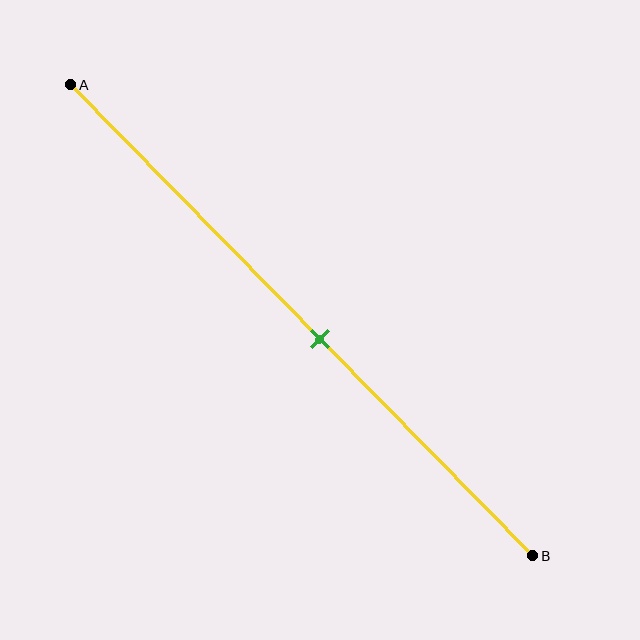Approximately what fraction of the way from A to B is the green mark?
The green mark is approximately 55% of the way from A to B.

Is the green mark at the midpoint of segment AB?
No, the mark is at about 55% from A, not at the 50% midpoint.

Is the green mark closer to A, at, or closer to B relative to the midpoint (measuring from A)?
The green mark is closer to point B than the midpoint of segment AB.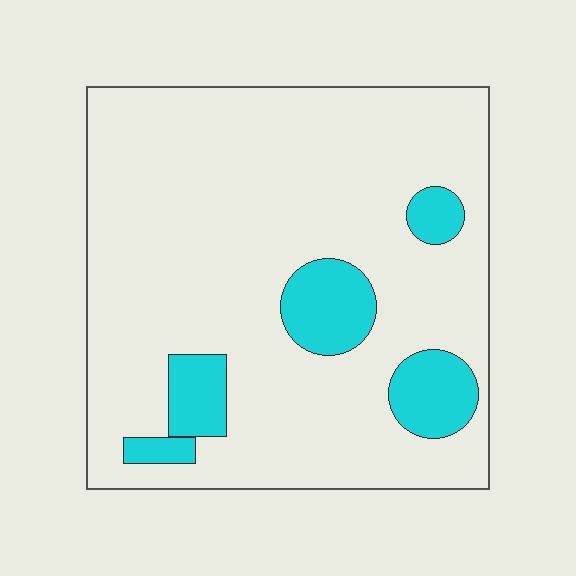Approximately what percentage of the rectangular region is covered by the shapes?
Approximately 15%.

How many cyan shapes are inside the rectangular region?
5.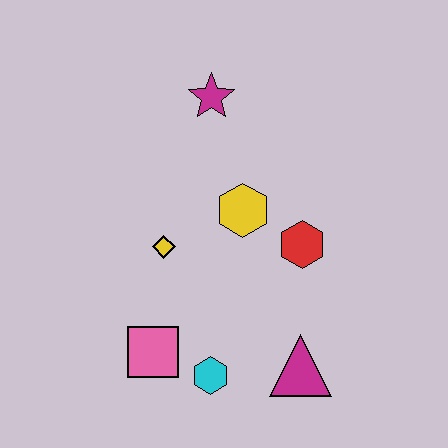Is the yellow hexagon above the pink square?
Yes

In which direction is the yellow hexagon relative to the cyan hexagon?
The yellow hexagon is above the cyan hexagon.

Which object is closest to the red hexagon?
The yellow hexagon is closest to the red hexagon.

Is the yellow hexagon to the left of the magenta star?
No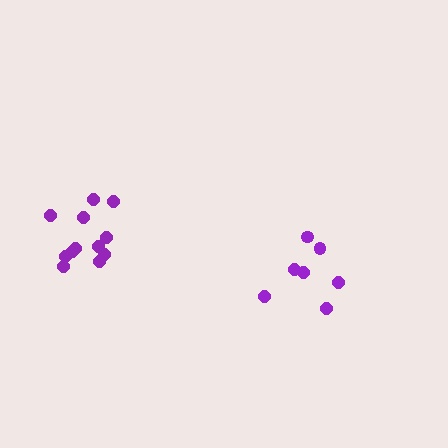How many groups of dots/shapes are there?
There are 2 groups.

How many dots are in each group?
Group 1: 7 dots, Group 2: 12 dots (19 total).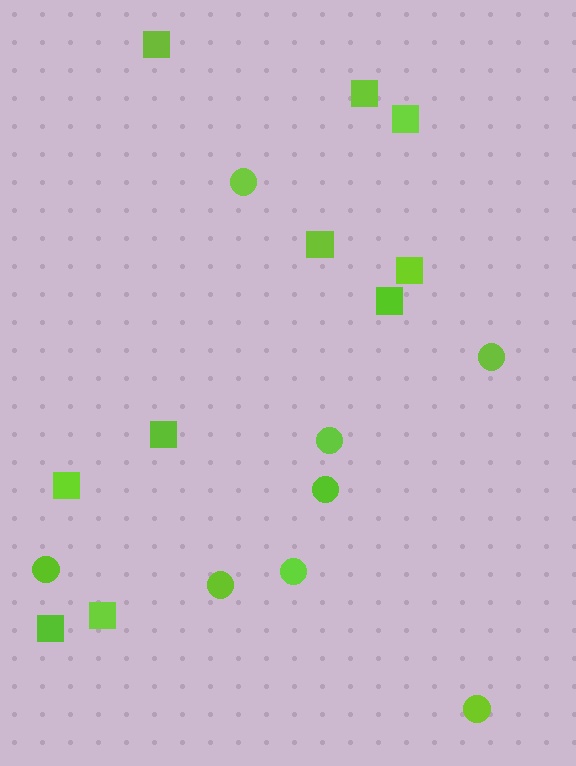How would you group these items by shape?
There are 2 groups: one group of squares (10) and one group of circles (8).